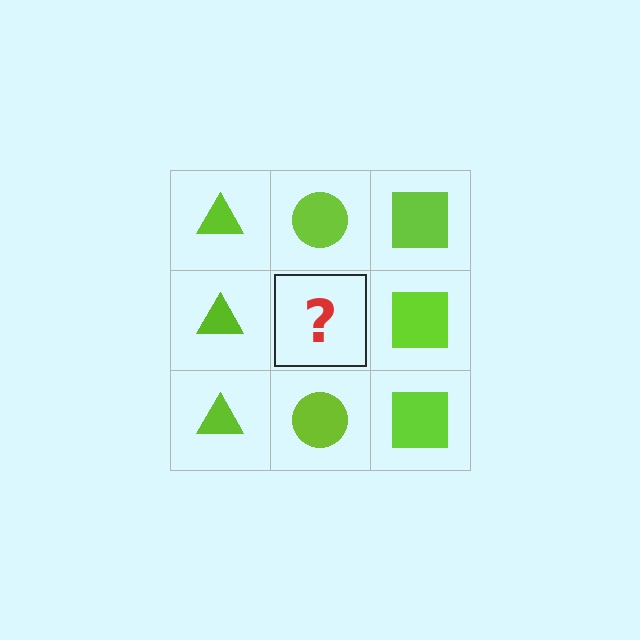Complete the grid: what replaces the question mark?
The question mark should be replaced with a lime circle.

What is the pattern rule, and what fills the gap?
The rule is that each column has a consistent shape. The gap should be filled with a lime circle.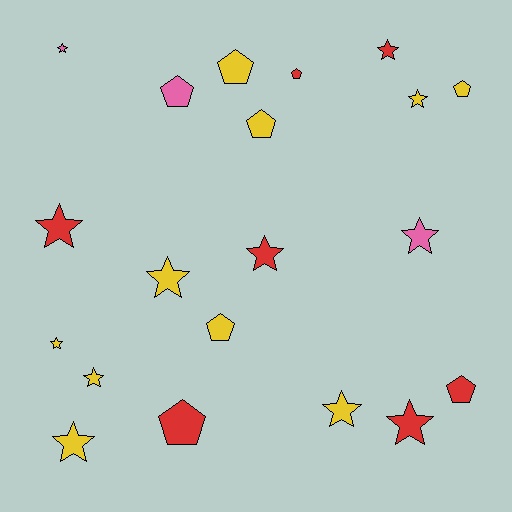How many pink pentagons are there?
There is 1 pink pentagon.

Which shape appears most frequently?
Star, with 12 objects.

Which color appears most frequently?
Yellow, with 10 objects.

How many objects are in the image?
There are 20 objects.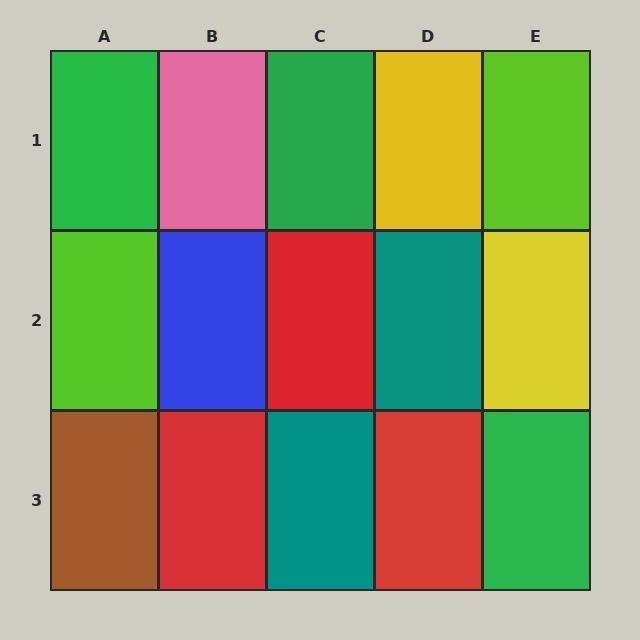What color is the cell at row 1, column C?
Green.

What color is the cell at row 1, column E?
Lime.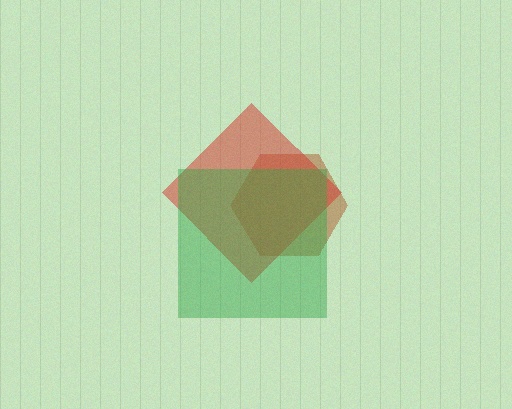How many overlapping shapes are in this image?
There are 3 overlapping shapes in the image.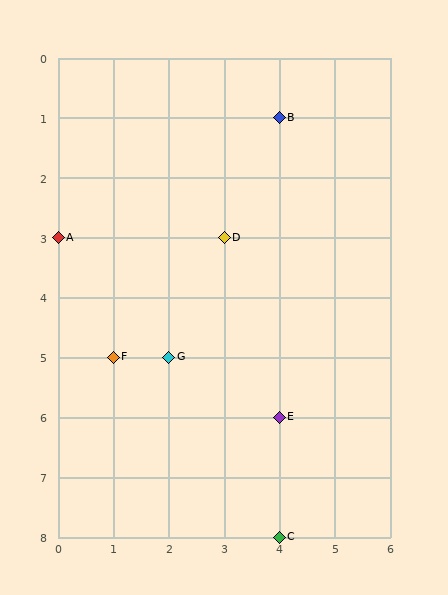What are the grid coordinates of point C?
Point C is at grid coordinates (4, 8).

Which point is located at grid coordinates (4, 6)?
Point E is at (4, 6).